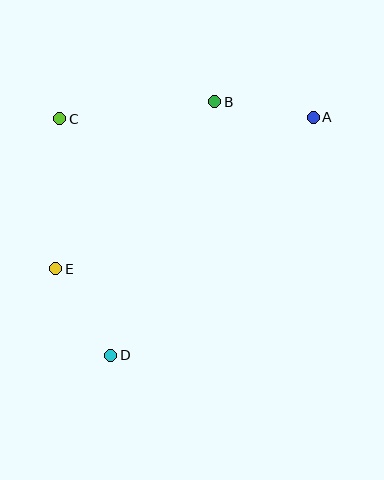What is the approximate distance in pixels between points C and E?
The distance between C and E is approximately 150 pixels.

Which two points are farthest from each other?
Points A and D are farthest from each other.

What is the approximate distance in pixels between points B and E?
The distance between B and E is approximately 231 pixels.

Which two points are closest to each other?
Points A and B are closest to each other.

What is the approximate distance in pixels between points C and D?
The distance between C and D is approximately 242 pixels.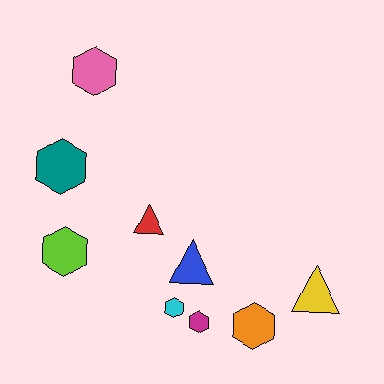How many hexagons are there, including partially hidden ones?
There are 6 hexagons.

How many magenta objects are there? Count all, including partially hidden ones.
There is 1 magenta object.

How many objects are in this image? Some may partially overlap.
There are 9 objects.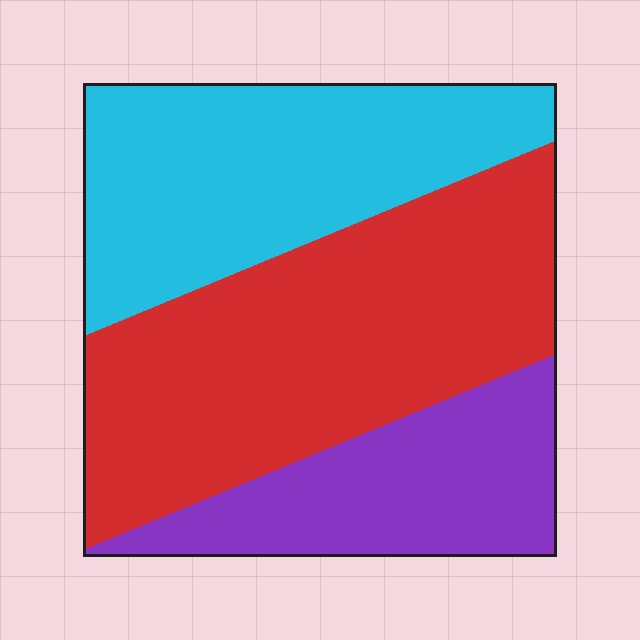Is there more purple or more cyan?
Cyan.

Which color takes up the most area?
Red, at roughly 45%.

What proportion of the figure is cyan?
Cyan takes up about one third (1/3) of the figure.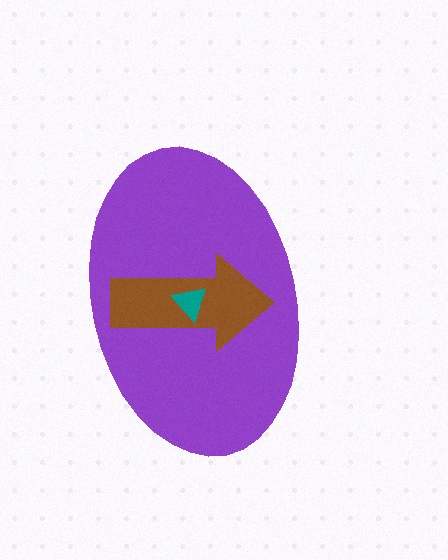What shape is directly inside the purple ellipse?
The brown arrow.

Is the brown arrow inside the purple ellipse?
Yes.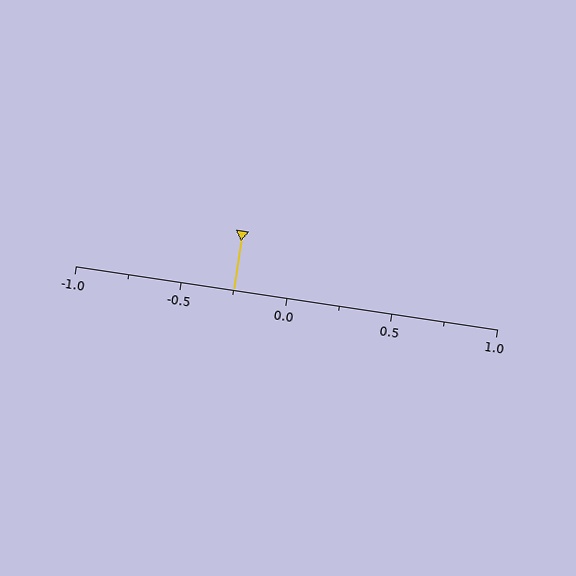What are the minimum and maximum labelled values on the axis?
The axis runs from -1.0 to 1.0.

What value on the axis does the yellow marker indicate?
The marker indicates approximately -0.25.